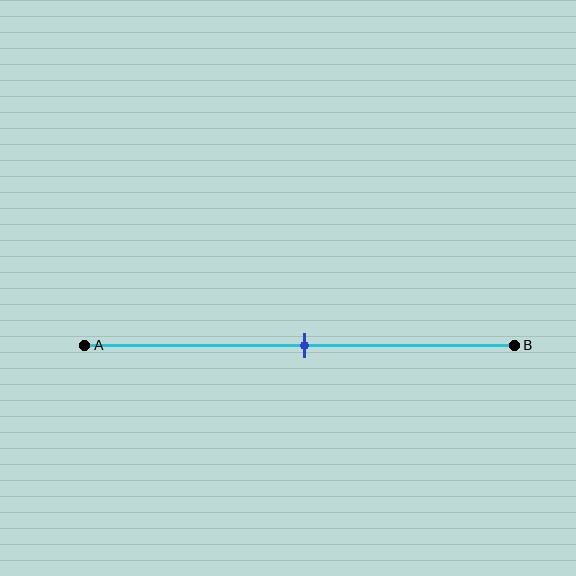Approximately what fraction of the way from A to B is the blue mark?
The blue mark is approximately 50% of the way from A to B.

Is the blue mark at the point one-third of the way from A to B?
No, the mark is at about 50% from A, not at the 33% one-third point.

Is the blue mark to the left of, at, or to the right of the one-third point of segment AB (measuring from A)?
The blue mark is to the right of the one-third point of segment AB.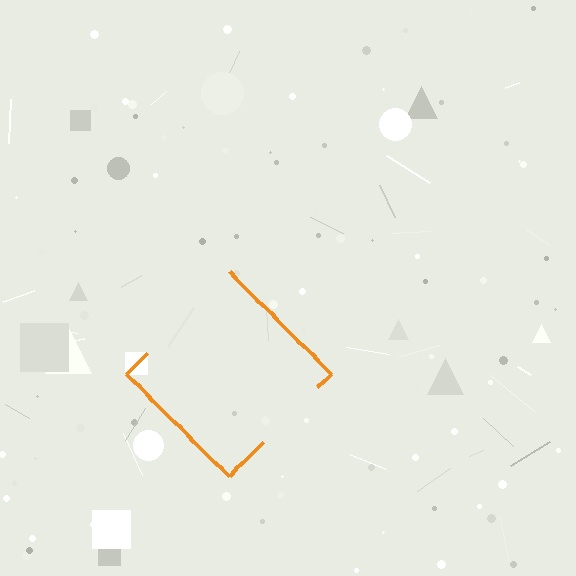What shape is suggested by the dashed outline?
The dashed outline suggests a diamond.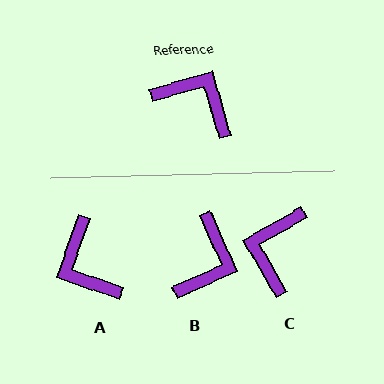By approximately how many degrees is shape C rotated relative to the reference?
Approximately 104 degrees counter-clockwise.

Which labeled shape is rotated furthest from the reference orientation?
A, about 145 degrees away.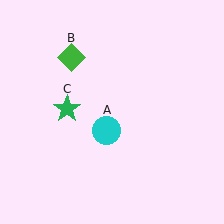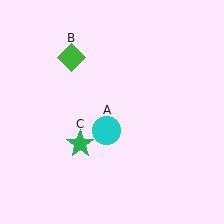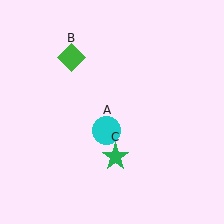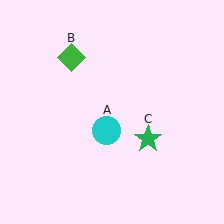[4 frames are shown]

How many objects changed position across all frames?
1 object changed position: green star (object C).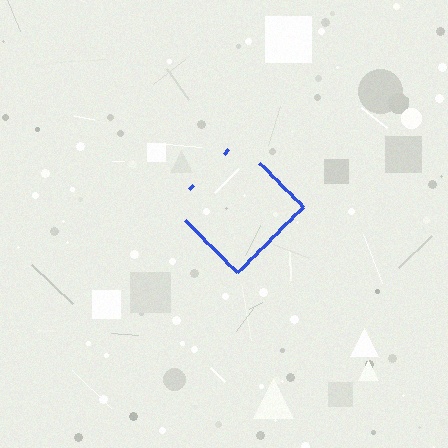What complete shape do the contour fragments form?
The contour fragments form a diamond.